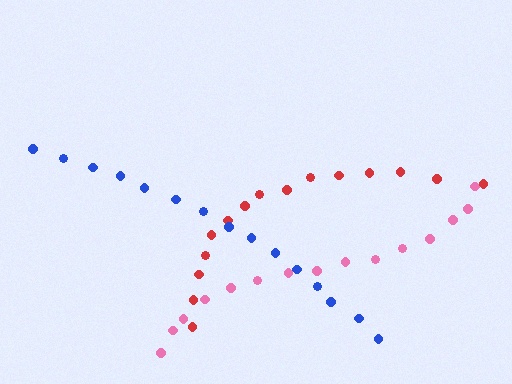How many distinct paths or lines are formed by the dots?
There are 3 distinct paths.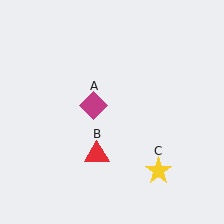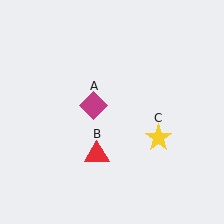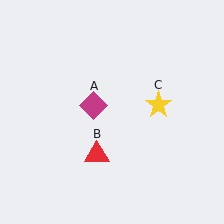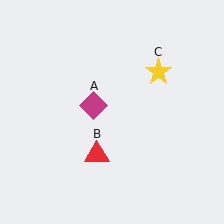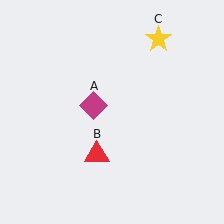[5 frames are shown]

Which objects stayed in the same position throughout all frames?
Magenta diamond (object A) and red triangle (object B) remained stationary.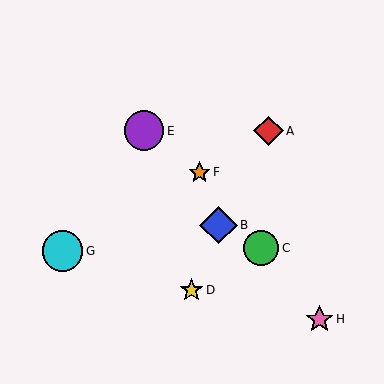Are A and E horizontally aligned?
Yes, both are at y≈131.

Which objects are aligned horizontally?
Objects A, E are aligned horizontally.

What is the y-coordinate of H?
Object H is at y≈319.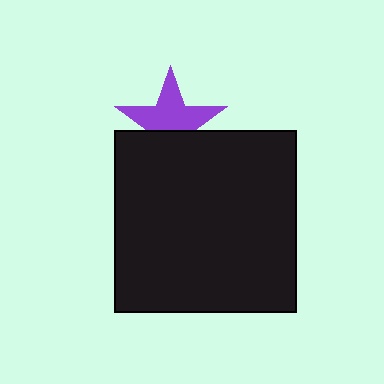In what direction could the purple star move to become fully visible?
The purple star could move up. That would shift it out from behind the black square entirely.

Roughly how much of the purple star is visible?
About half of it is visible (roughly 61%).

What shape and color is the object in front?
The object in front is a black square.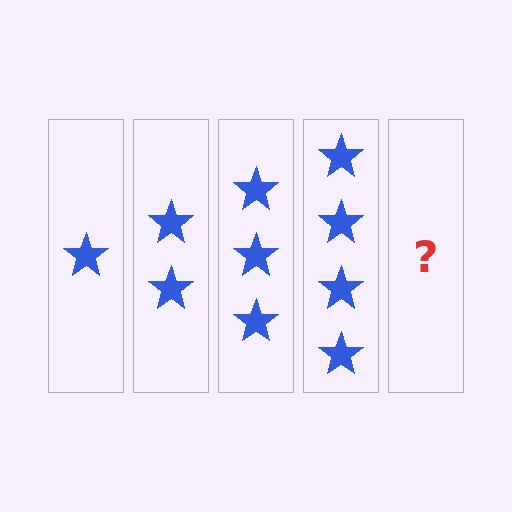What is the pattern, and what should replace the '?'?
The pattern is that each step adds one more star. The '?' should be 5 stars.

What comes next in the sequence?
The next element should be 5 stars.